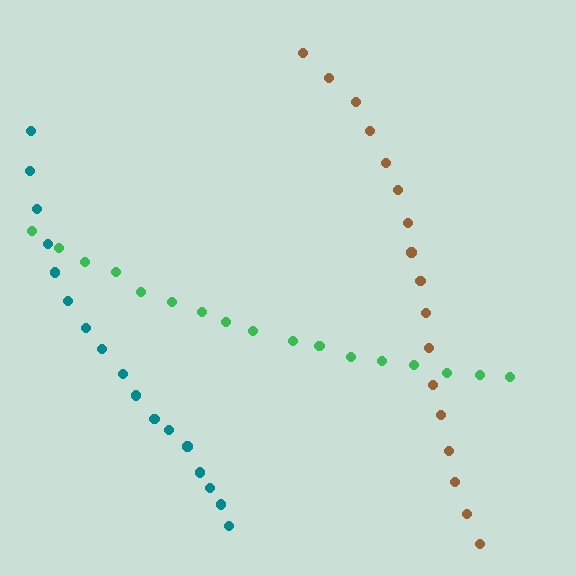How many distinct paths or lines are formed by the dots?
There are 3 distinct paths.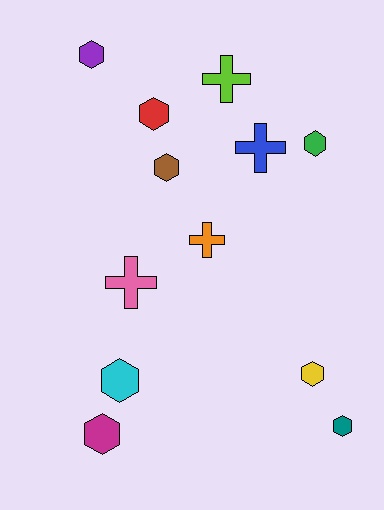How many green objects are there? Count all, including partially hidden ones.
There is 1 green object.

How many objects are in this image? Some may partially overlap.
There are 12 objects.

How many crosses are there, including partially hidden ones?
There are 4 crosses.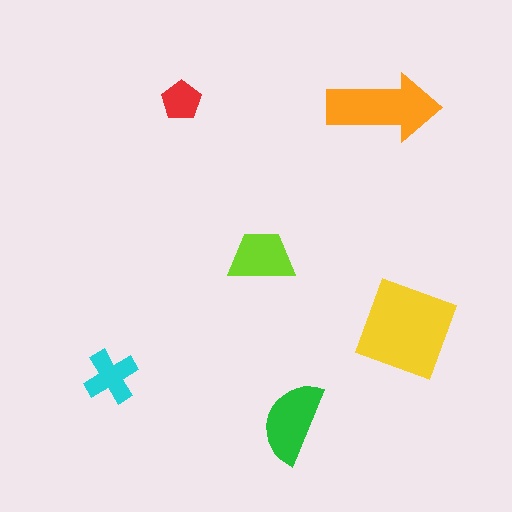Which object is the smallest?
The red pentagon.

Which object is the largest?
The yellow diamond.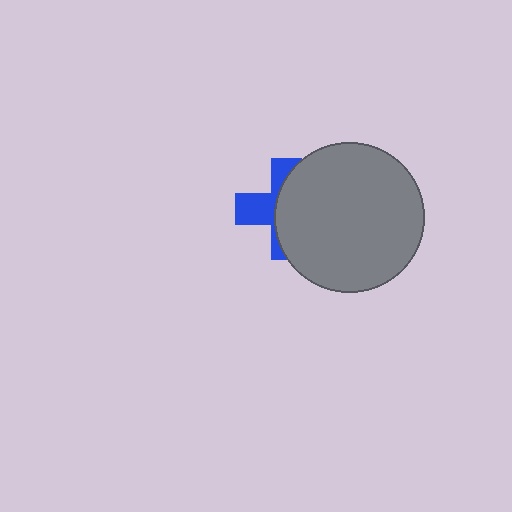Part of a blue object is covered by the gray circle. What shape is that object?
It is a cross.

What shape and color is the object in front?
The object in front is a gray circle.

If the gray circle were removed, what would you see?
You would see the complete blue cross.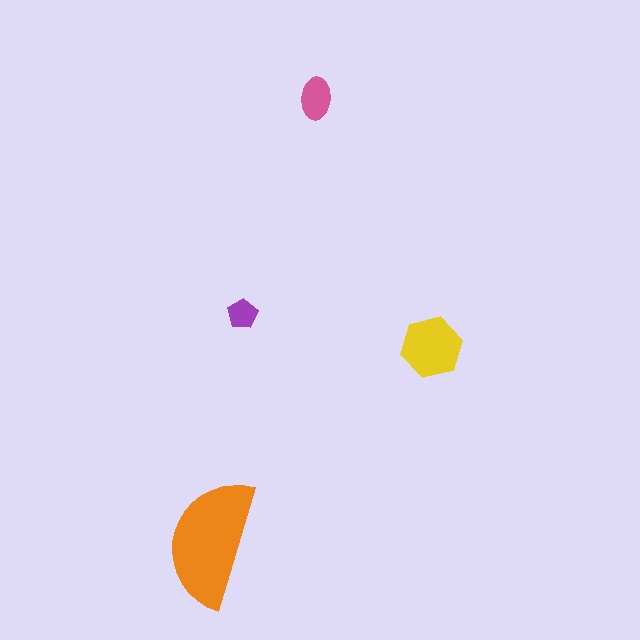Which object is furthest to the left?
The orange semicircle is leftmost.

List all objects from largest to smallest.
The orange semicircle, the yellow hexagon, the pink ellipse, the purple pentagon.